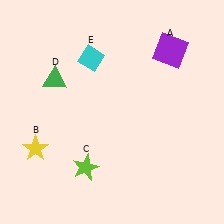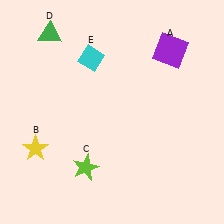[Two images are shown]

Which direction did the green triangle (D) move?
The green triangle (D) moved up.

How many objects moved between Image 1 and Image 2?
1 object moved between the two images.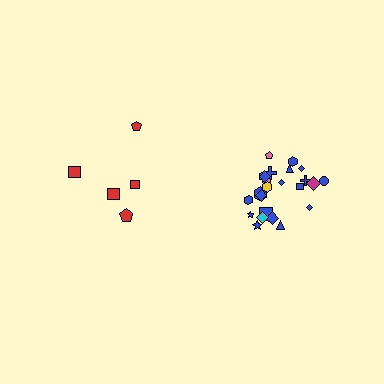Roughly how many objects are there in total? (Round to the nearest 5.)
Roughly 30 objects in total.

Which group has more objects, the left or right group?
The right group.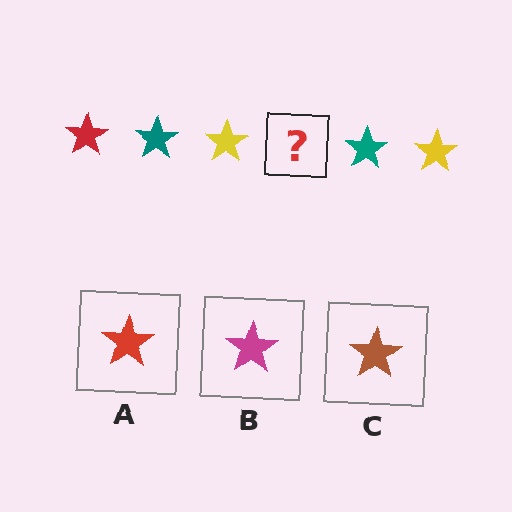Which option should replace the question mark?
Option A.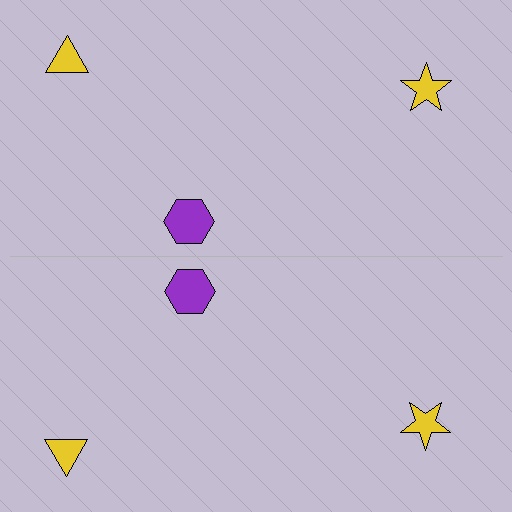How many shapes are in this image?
There are 6 shapes in this image.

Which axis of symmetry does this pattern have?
The pattern has a horizontal axis of symmetry running through the center of the image.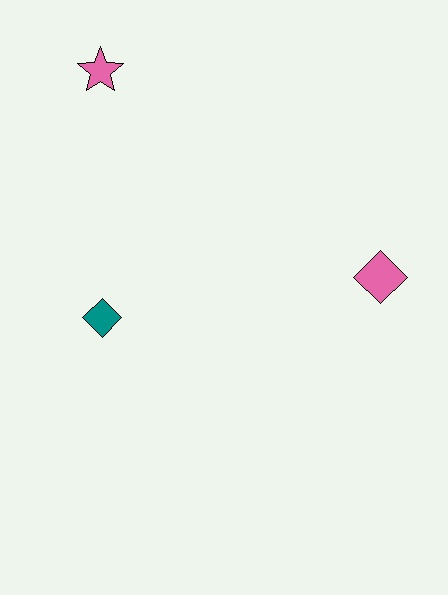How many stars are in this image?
There is 1 star.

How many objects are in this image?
There are 3 objects.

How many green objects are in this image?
There are no green objects.